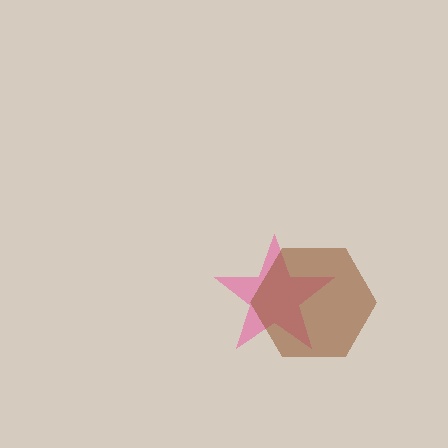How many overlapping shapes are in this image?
There are 2 overlapping shapes in the image.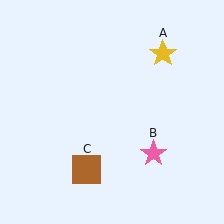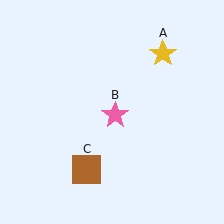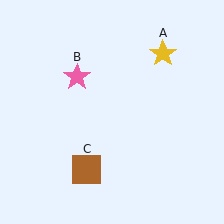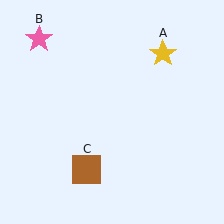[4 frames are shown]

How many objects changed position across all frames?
1 object changed position: pink star (object B).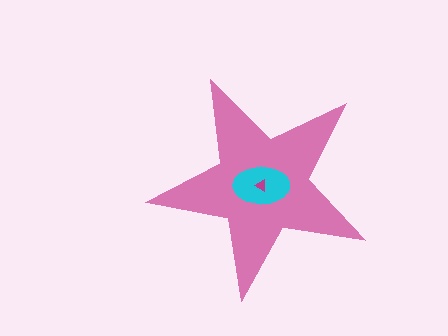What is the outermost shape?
The pink star.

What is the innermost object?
The magenta triangle.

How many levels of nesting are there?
3.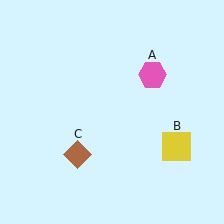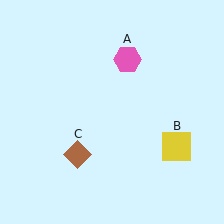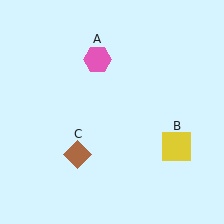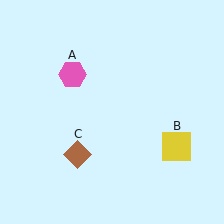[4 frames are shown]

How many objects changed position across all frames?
1 object changed position: pink hexagon (object A).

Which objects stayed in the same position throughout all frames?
Yellow square (object B) and brown diamond (object C) remained stationary.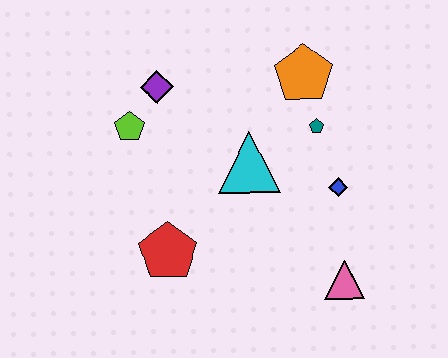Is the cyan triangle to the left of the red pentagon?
No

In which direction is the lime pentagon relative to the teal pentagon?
The lime pentagon is to the left of the teal pentagon.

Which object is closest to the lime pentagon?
The purple diamond is closest to the lime pentagon.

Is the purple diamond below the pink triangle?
No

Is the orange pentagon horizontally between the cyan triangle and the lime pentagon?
No